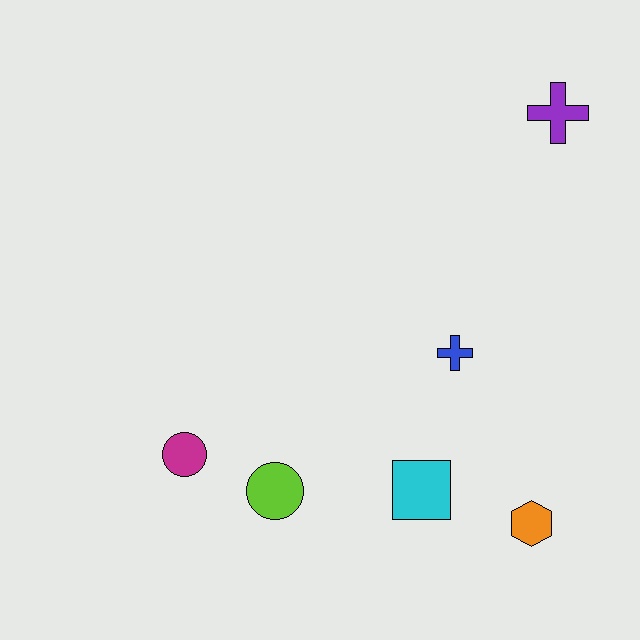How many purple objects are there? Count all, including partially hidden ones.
There is 1 purple object.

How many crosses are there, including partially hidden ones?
There are 2 crosses.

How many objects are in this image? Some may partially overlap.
There are 6 objects.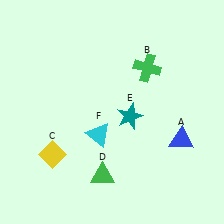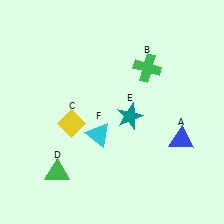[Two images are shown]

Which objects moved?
The objects that moved are: the yellow diamond (C), the green triangle (D).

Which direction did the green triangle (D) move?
The green triangle (D) moved left.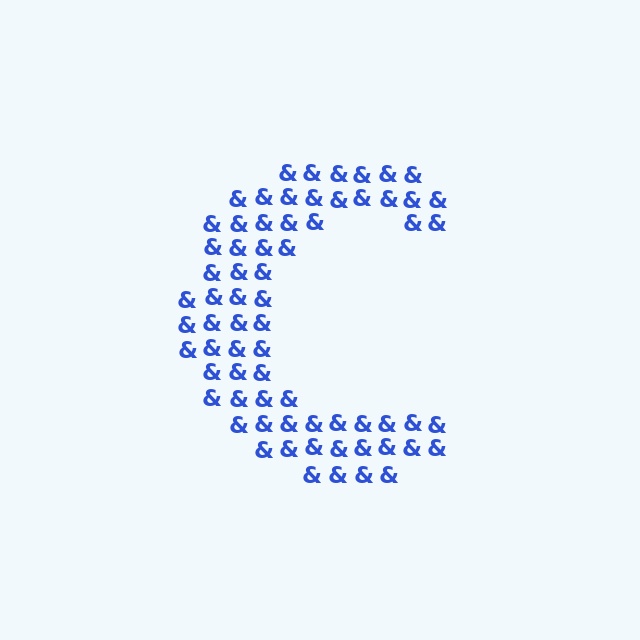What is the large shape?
The large shape is the letter C.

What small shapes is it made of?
It is made of small ampersands.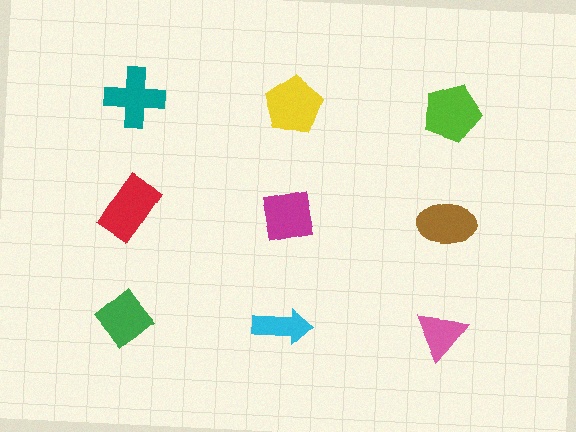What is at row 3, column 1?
A green diamond.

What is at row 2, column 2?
A magenta square.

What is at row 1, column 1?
A teal cross.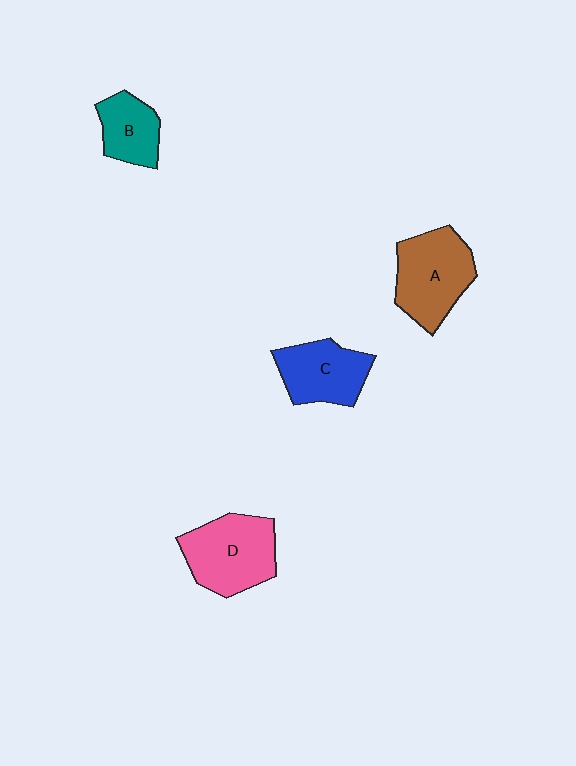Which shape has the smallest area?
Shape B (teal).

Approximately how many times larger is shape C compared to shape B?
Approximately 1.3 times.